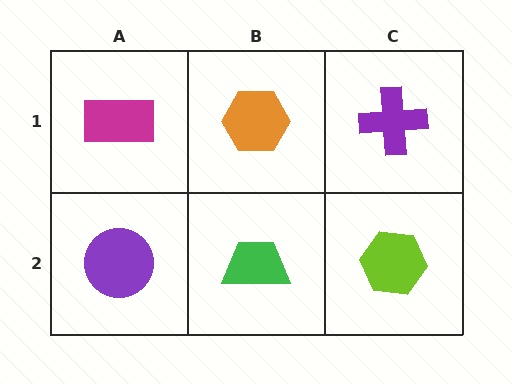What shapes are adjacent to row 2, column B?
An orange hexagon (row 1, column B), a purple circle (row 2, column A), a lime hexagon (row 2, column C).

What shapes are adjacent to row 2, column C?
A purple cross (row 1, column C), a green trapezoid (row 2, column B).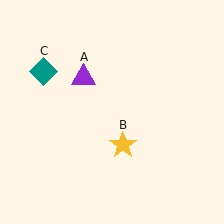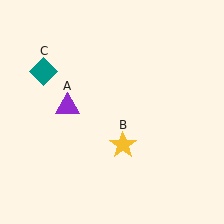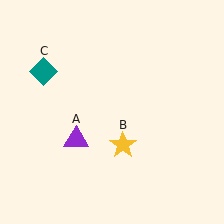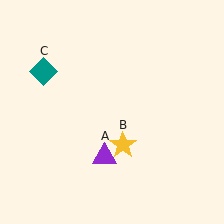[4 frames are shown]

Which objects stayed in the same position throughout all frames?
Yellow star (object B) and teal diamond (object C) remained stationary.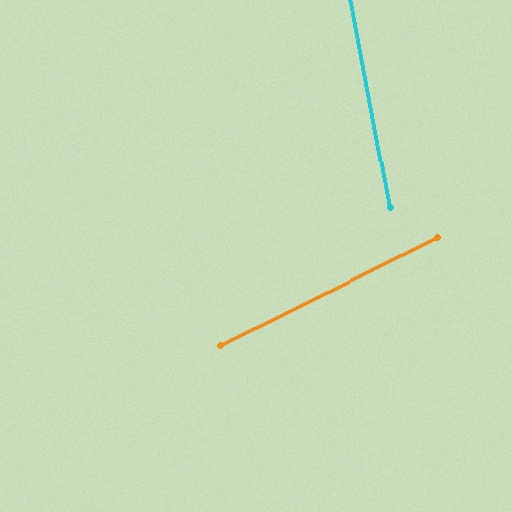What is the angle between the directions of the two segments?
Approximately 74 degrees.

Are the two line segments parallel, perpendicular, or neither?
Neither parallel nor perpendicular — they differ by about 74°.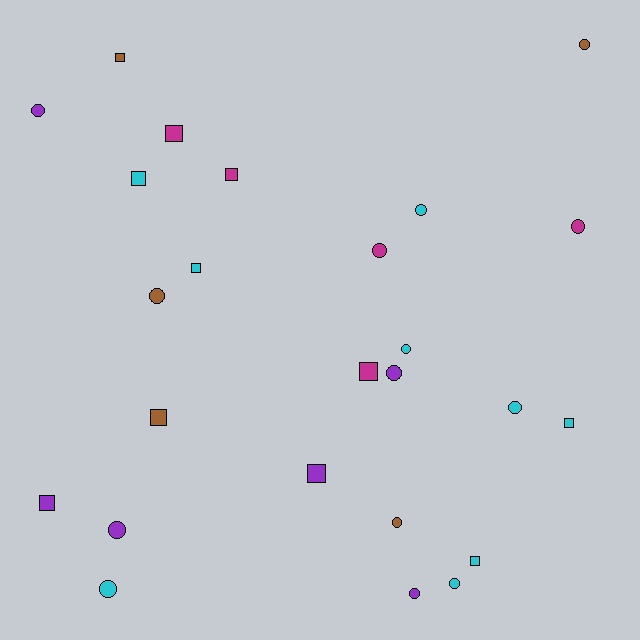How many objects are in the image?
There are 25 objects.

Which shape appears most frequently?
Circle, with 14 objects.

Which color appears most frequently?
Cyan, with 9 objects.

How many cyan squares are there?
There are 4 cyan squares.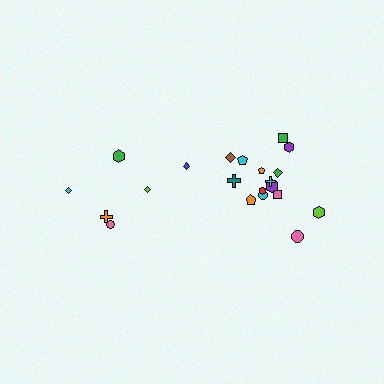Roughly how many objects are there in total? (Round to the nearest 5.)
Roughly 20 objects in total.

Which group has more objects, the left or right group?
The right group.